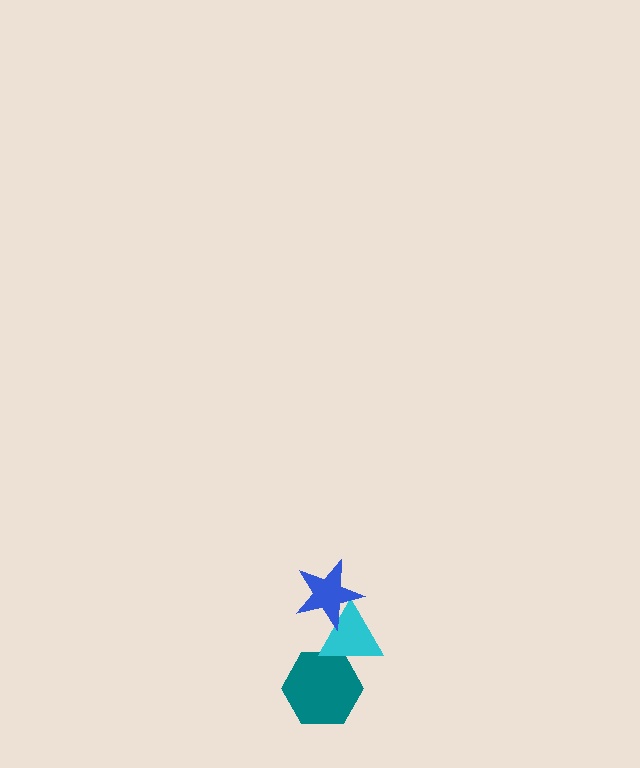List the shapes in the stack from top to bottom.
From top to bottom: the blue star, the cyan triangle, the teal hexagon.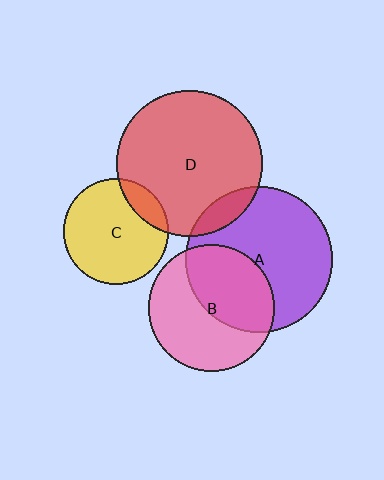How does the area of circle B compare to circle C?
Approximately 1.4 times.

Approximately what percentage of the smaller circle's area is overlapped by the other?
Approximately 10%.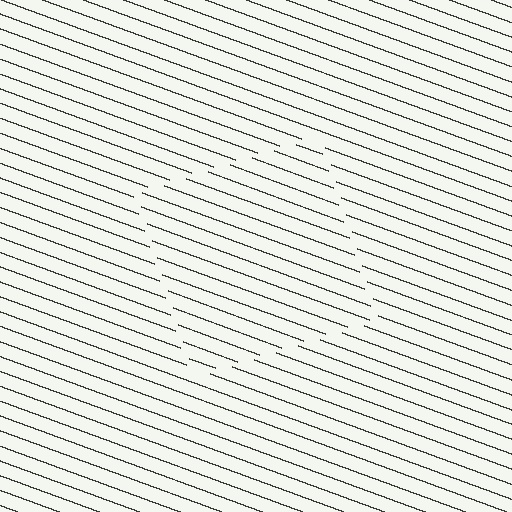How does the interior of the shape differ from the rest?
The interior of the shape contains the same grating, shifted by half a period — the contour is defined by the phase discontinuity where line-ends from the inner and outer gratings abut.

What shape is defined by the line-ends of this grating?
An illusory square. The interior of the shape contains the same grating, shifted by half a period — the contour is defined by the phase discontinuity where line-ends from the inner and outer gratings abut.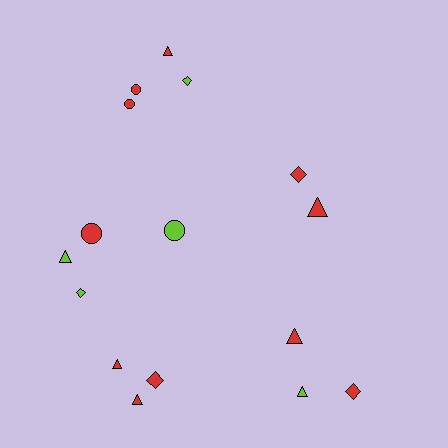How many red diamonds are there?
There are 3 red diamonds.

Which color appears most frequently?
Red, with 11 objects.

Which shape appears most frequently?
Triangle, with 7 objects.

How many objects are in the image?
There are 16 objects.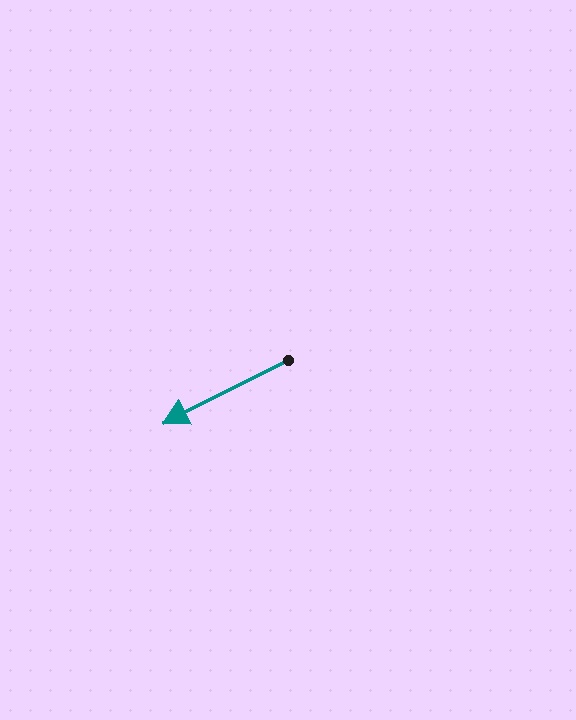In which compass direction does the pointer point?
Southwest.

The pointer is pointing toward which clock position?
Roughly 8 o'clock.